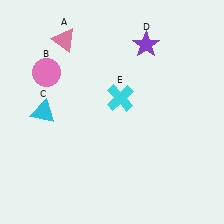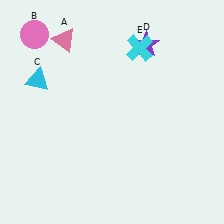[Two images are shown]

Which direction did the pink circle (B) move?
The pink circle (B) moved up.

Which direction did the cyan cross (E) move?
The cyan cross (E) moved up.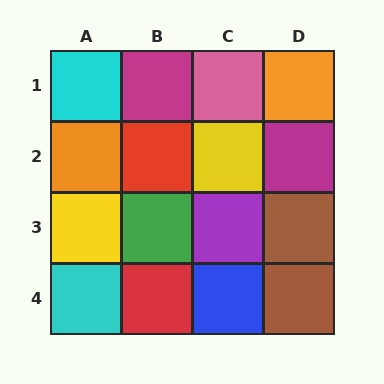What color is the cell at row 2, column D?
Magenta.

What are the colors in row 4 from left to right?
Cyan, red, blue, brown.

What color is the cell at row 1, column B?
Magenta.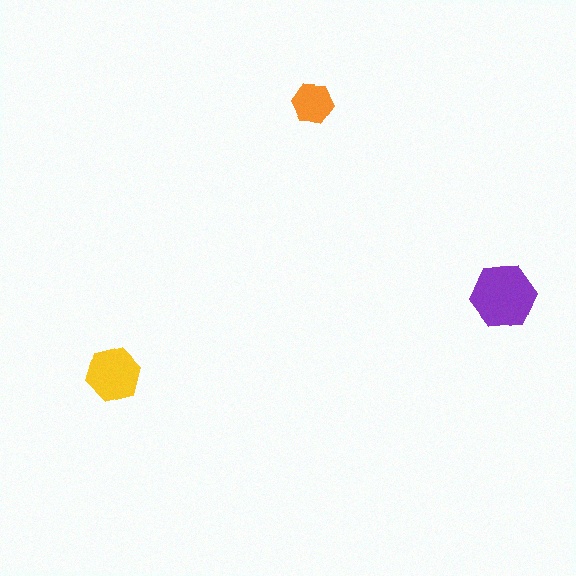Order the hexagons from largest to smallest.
the purple one, the yellow one, the orange one.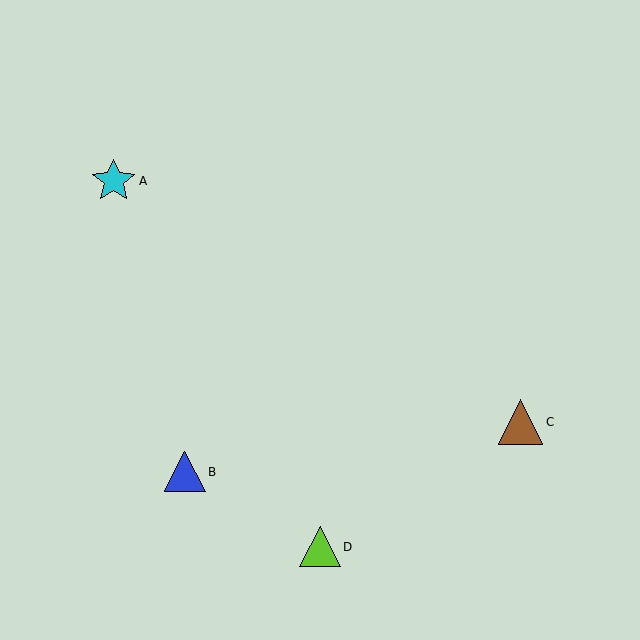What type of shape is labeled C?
Shape C is a brown triangle.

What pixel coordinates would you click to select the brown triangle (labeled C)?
Click at (521, 422) to select the brown triangle C.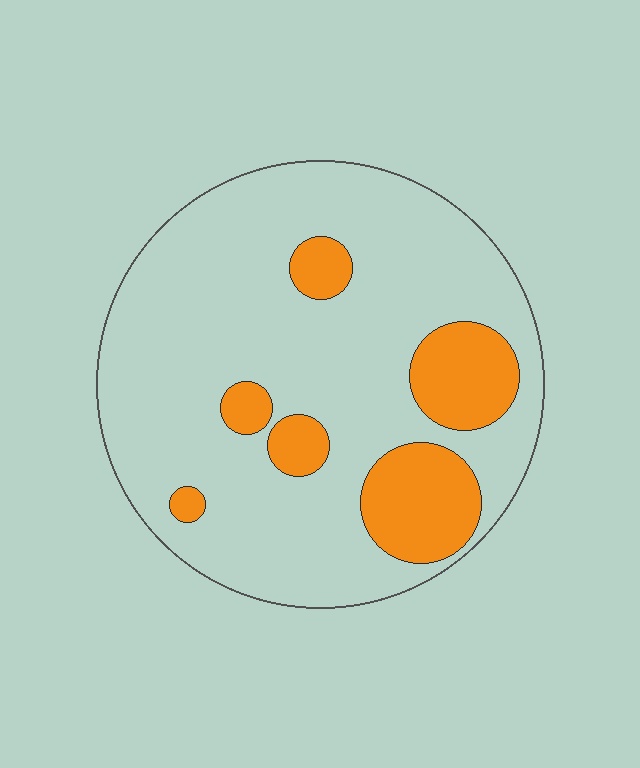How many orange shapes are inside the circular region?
6.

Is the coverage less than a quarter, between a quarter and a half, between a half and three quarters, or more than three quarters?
Less than a quarter.